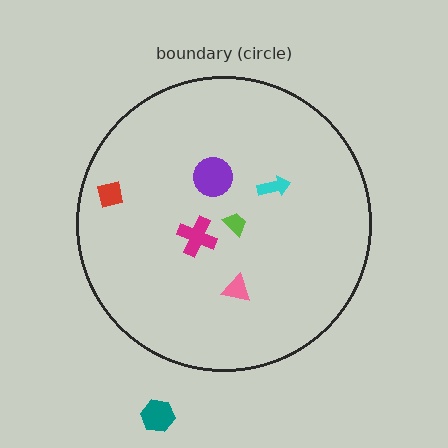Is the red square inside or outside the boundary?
Inside.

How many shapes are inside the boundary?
6 inside, 1 outside.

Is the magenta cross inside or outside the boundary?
Inside.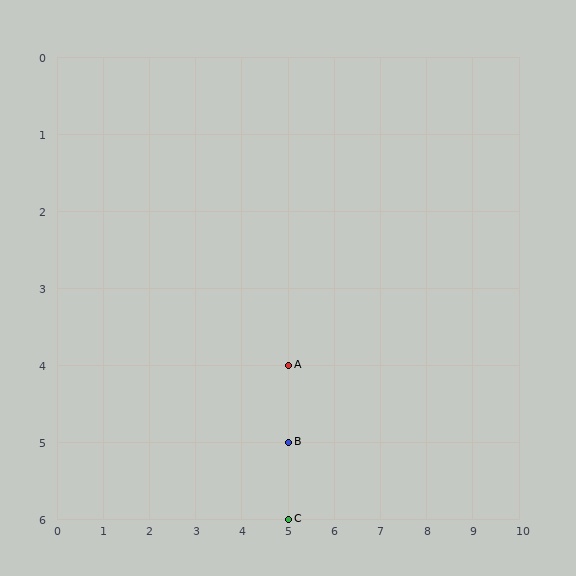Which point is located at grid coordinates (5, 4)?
Point A is at (5, 4).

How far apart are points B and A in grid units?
Points B and A are 1 row apart.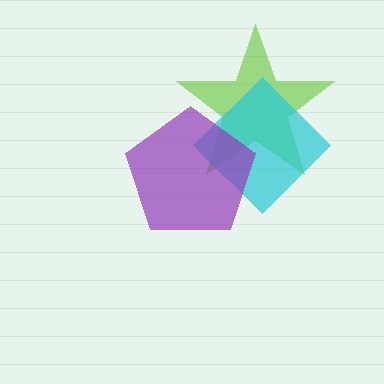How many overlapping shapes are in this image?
There are 3 overlapping shapes in the image.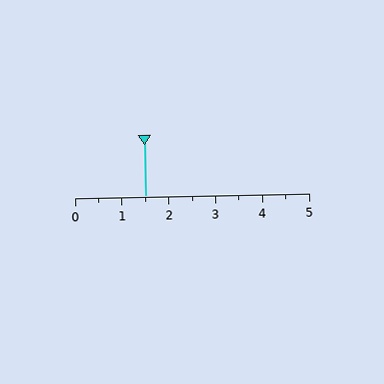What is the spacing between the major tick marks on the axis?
The major ticks are spaced 1 apart.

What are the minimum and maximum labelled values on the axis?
The axis runs from 0 to 5.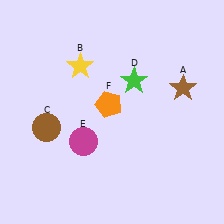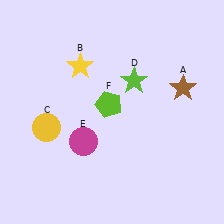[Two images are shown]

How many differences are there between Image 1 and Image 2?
There are 3 differences between the two images.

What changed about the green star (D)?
In Image 1, D is green. In Image 2, it changed to lime.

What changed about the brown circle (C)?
In Image 1, C is brown. In Image 2, it changed to yellow.